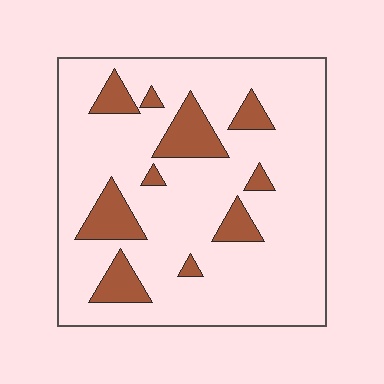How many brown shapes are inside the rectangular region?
10.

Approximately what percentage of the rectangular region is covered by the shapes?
Approximately 15%.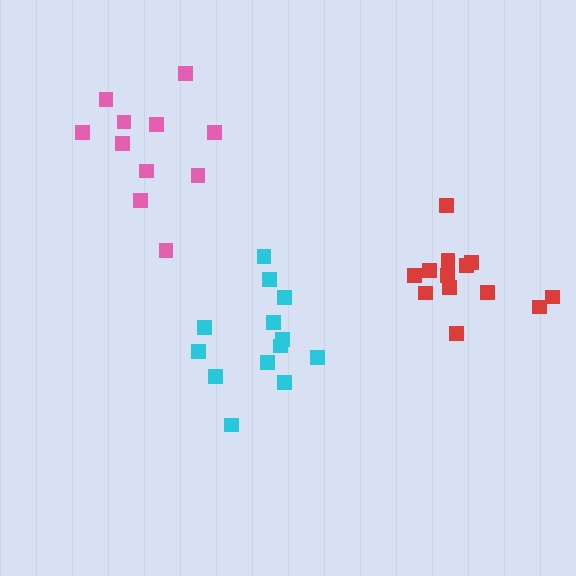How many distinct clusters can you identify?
There are 3 distinct clusters.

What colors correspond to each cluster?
The clusters are colored: pink, cyan, red.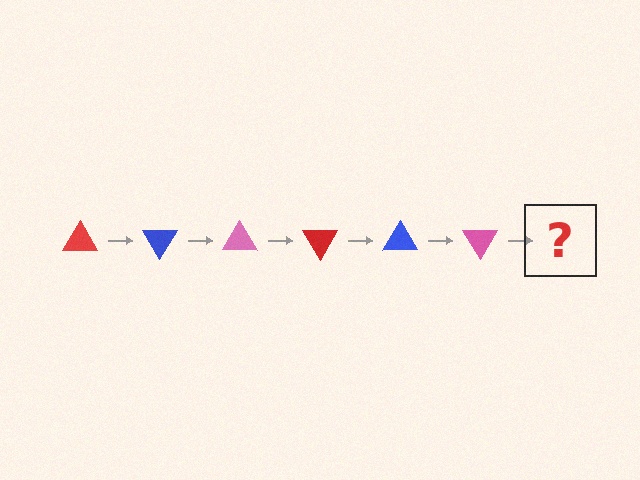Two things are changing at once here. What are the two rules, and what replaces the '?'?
The two rules are that it rotates 60 degrees each step and the color cycles through red, blue, and pink. The '?' should be a red triangle, rotated 360 degrees from the start.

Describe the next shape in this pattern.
It should be a red triangle, rotated 360 degrees from the start.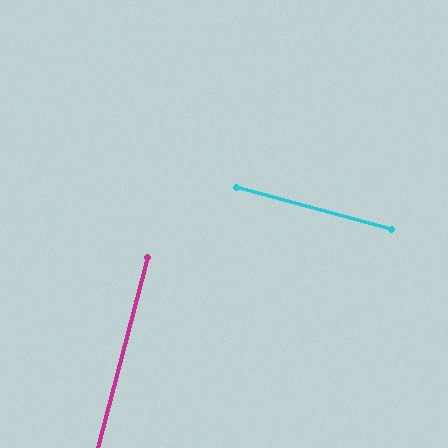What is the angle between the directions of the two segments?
Approximately 89 degrees.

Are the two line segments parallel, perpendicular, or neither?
Perpendicular — they meet at approximately 89°.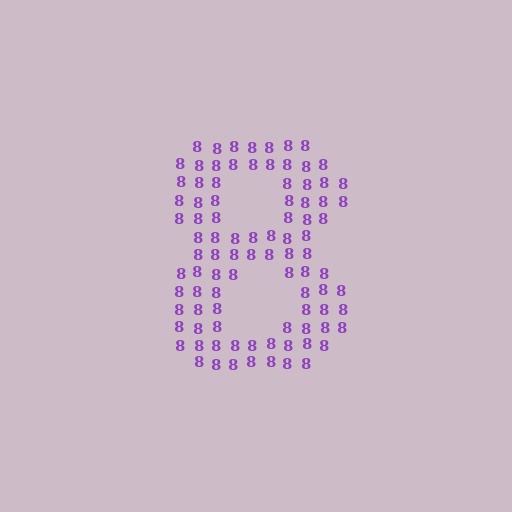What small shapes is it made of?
It is made of small digit 8's.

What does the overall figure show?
The overall figure shows the digit 8.